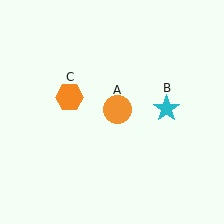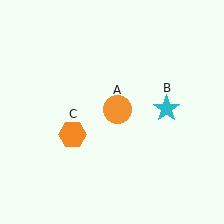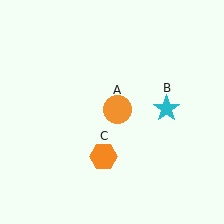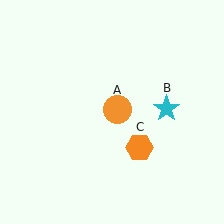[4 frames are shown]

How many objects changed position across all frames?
1 object changed position: orange hexagon (object C).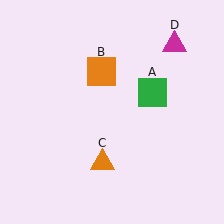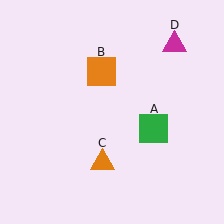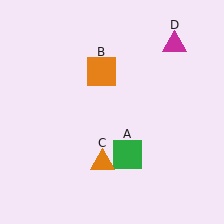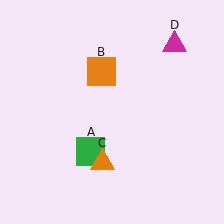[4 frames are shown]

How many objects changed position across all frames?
1 object changed position: green square (object A).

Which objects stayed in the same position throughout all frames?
Orange square (object B) and orange triangle (object C) and magenta triangle (object D) remained stationary.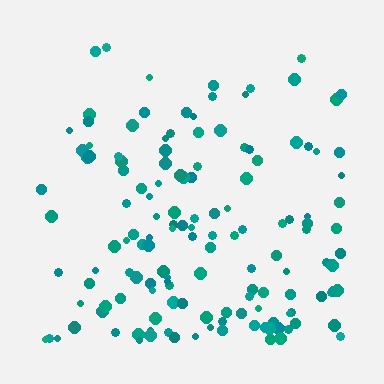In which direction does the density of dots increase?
From top to bottom, with the bottom side densest.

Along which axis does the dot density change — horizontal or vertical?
Vertical.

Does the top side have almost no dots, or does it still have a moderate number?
Still a moderate number, just noticeably fewer than the bottom.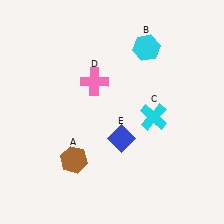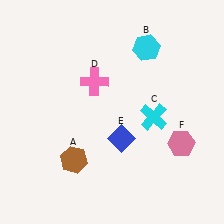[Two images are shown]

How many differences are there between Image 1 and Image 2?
There is 1 difference between the two images.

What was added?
A pink hexagon (F) was added in Image 2.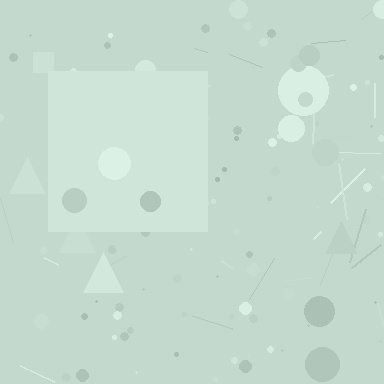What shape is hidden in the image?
A square is hidden in the image.